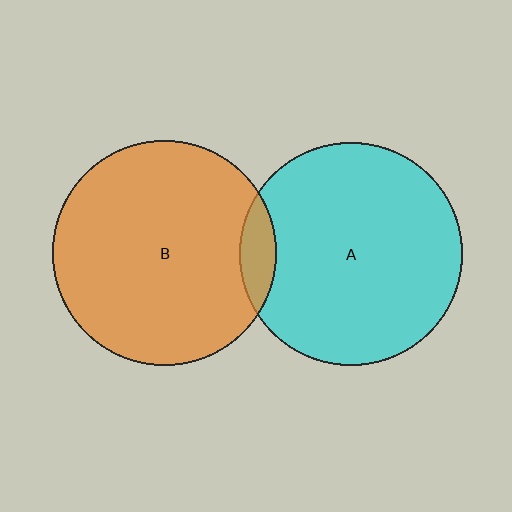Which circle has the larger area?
Circle B (orange).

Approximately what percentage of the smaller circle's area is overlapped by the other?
Approximately 10%.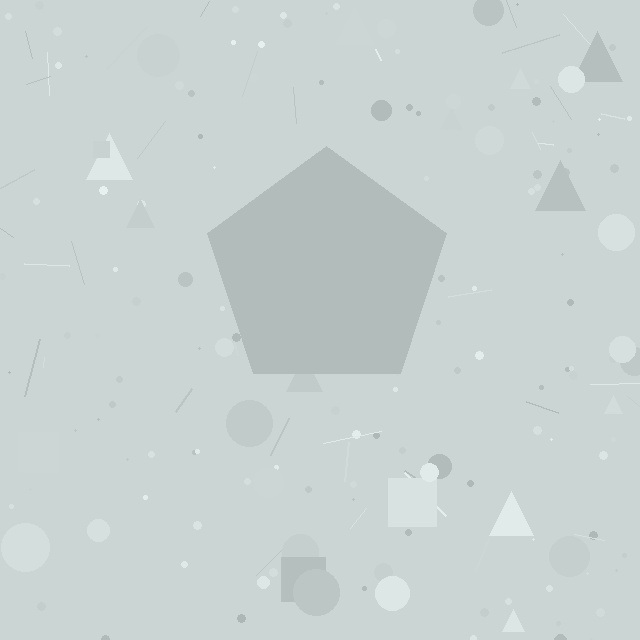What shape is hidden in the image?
A pentagon is hidden in the image.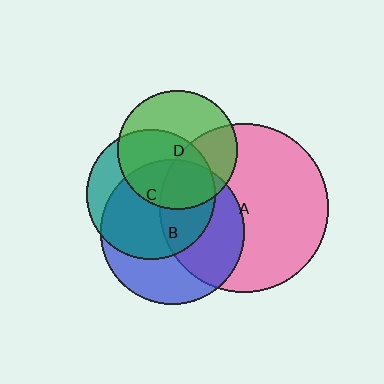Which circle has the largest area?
Circle A (pink).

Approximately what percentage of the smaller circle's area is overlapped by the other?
Approximately 35%.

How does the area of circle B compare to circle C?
Approximately 1.2 times.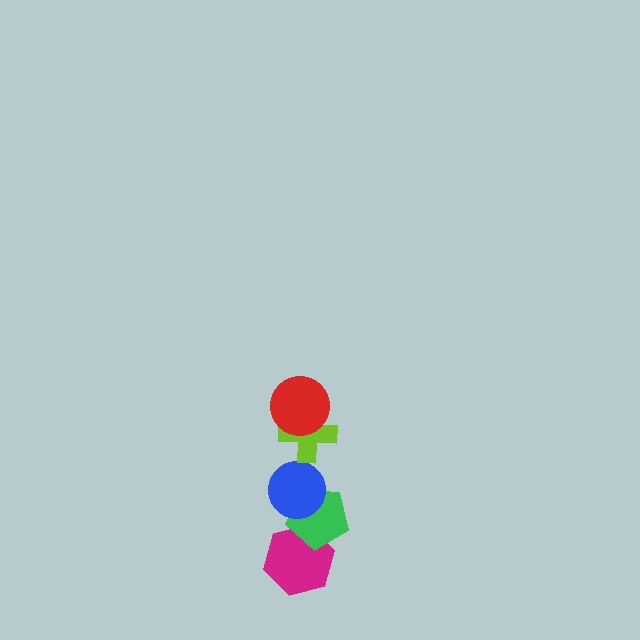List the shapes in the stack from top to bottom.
From top to bottom: the red circle, the lime cross, the blue circle, the green pentagon, the magenta hexagon.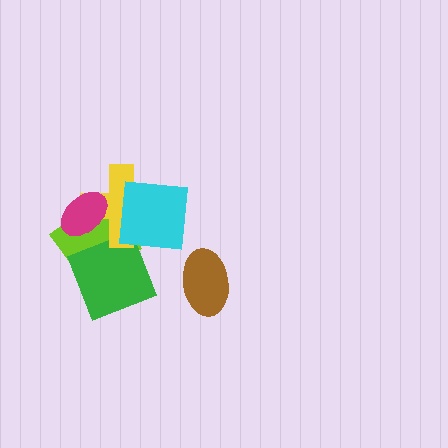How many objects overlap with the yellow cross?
3 objects overlap with the yellow cross.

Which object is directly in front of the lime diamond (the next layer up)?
The green square is directly in front of the lime diamond.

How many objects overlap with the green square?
1 object overlaps with the green square.